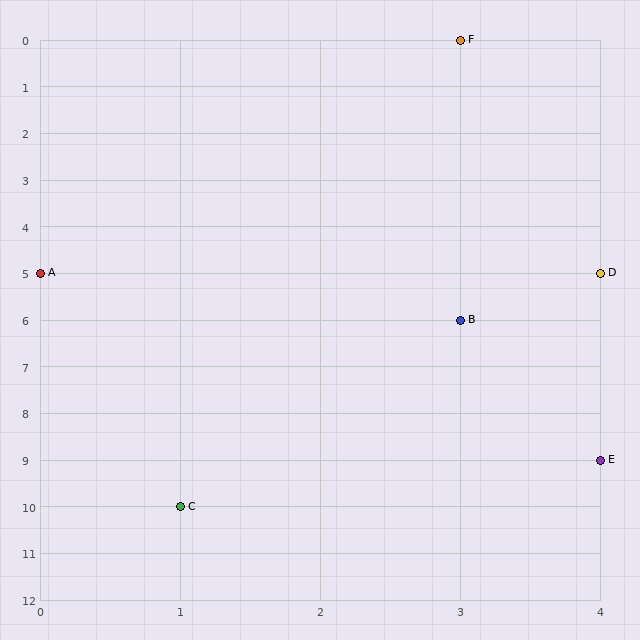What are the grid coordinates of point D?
Point D is at grid coordinates (4, 5).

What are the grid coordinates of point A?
Point A is at grid coordinates (0, 5).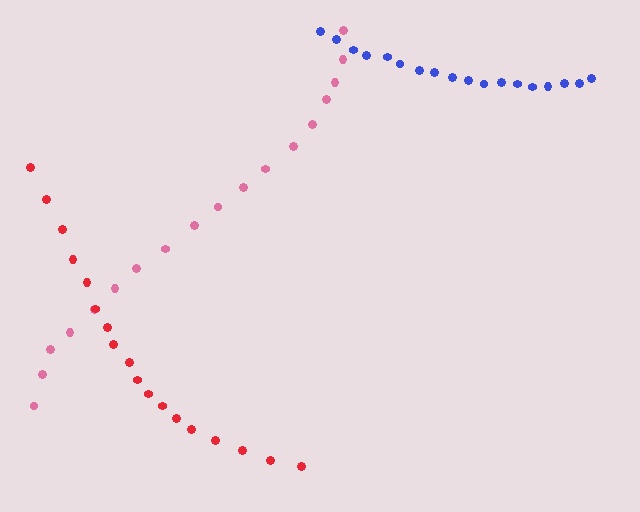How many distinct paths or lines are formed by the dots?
There are 3 distinct paths.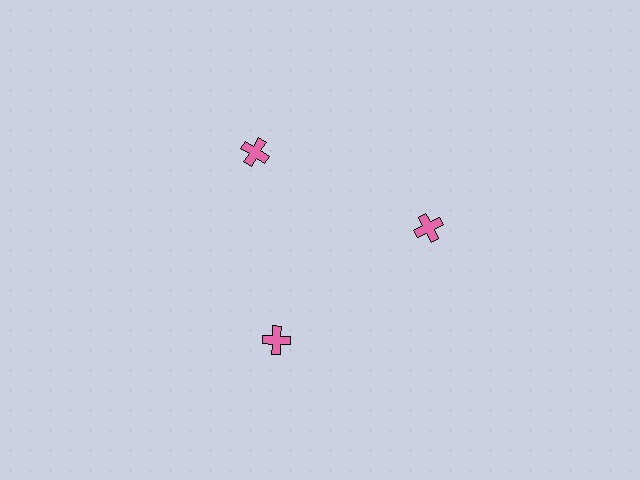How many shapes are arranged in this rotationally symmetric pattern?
There are 3 shapes, arranged in 3 groups of 1.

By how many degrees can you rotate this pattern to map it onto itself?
The pattern maps onto itself every 120 degrees of rotation.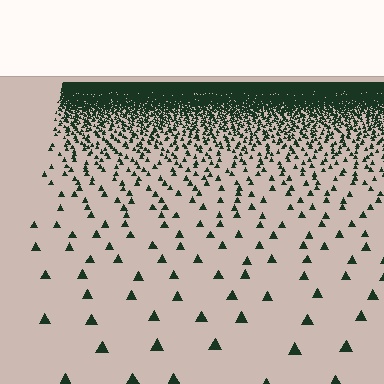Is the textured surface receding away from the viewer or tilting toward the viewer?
The surface is receding away from the viewer. Texture elements get smaller and denser toward the top.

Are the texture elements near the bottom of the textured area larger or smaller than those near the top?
Larger. Near the bottom, elements are closer to the viewer and appear at a bigger on-screen size.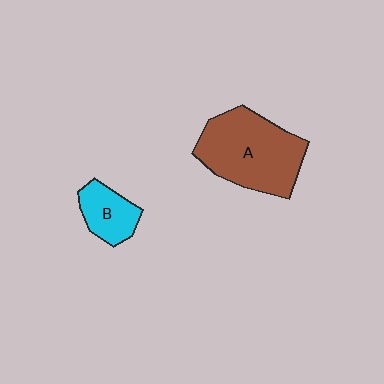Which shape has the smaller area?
Shape B (cyan).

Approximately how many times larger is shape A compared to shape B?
Approximately 2.5 times.